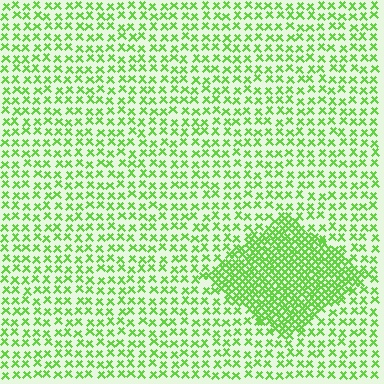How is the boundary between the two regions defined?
The boundary is defined by a change in element density (approximately 2.5x ratio). All elements are the same color, size, and shape.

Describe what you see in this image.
The image contains small lime elements arranged at two different densities. A diamond-shaped region is visible where the elements are more densely packed than the surrounding area.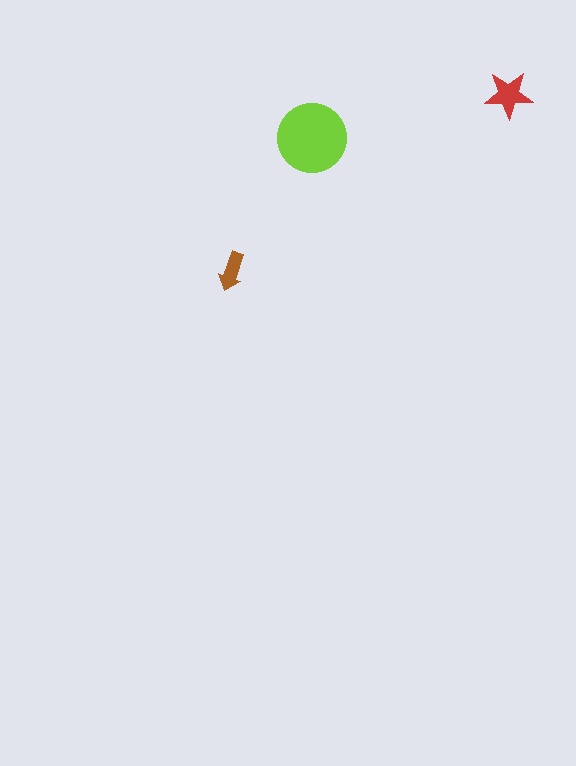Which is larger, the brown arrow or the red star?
The red star.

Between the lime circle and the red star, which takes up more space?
The lime circle.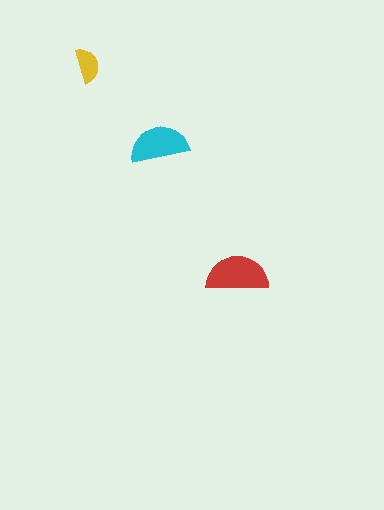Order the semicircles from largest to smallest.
the red one, the cyan one, the yellow one.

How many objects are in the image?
There are 3 objects in the image.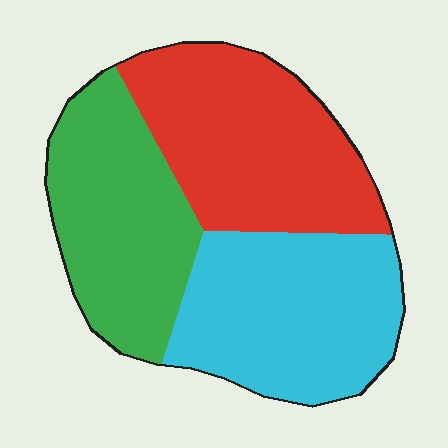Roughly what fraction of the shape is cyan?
Cyan takes up about one third (1/3) of the shape.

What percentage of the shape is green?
Green takes up about one third (1/3) of the shape.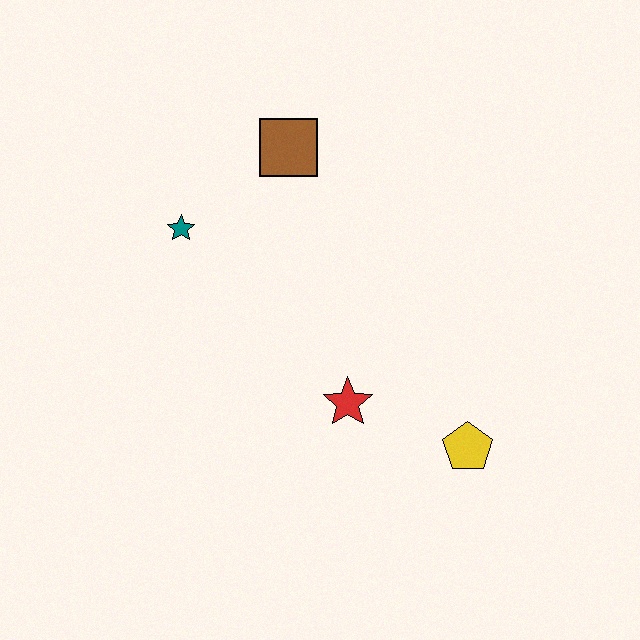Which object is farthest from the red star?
The brown square is farthest from the red star.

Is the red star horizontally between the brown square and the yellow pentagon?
Yes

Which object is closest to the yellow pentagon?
The red star is closest to the yellow pentagon.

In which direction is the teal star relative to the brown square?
The teal star is to the left of the brown square.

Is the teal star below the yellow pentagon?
No